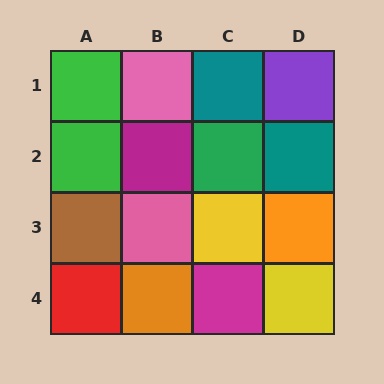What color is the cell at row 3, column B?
Pink.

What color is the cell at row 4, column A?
Red.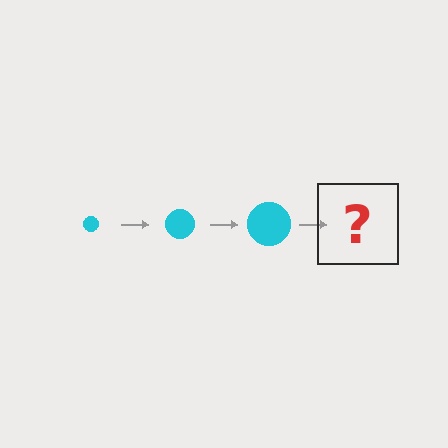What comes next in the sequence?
The next element should be a cyan circle, larger than the previous one.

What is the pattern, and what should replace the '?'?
The pattern is that the circle gets progressively larger each step. The '?' should be a cyan circle, larger than the previous one.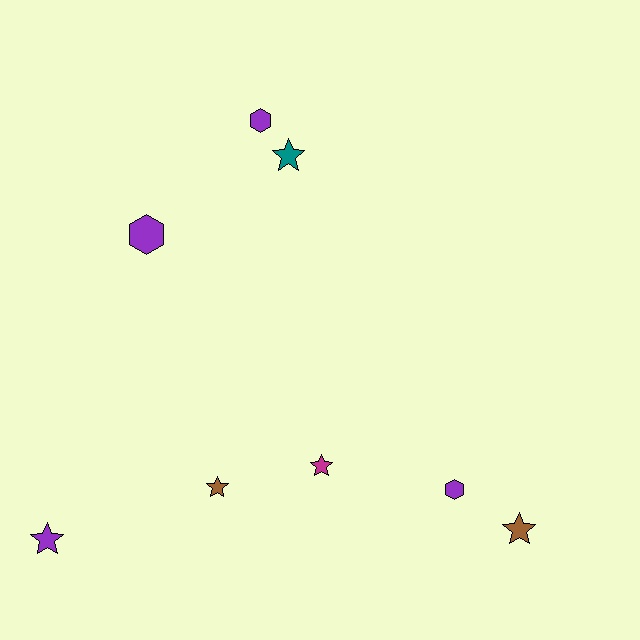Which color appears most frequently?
Purple, with 4 objects.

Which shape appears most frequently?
Star, with 5 objects.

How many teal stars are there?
There is 1 teal star.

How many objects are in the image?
There are 8 objects.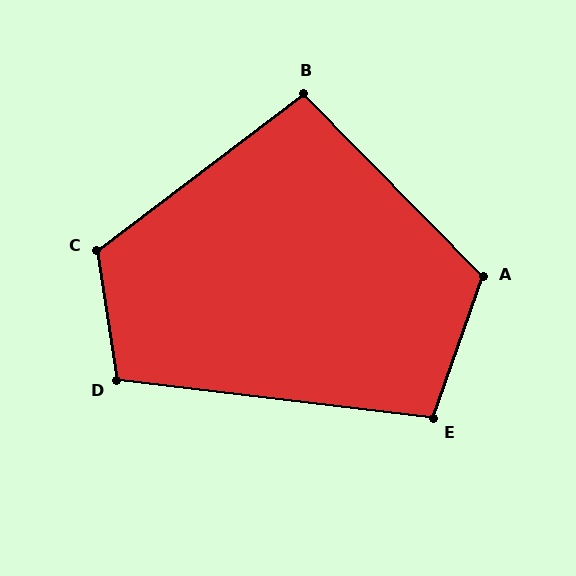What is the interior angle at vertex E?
Approximately 102 degrees (obtuse).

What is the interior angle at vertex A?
Approximately 116 degrees (obtuse).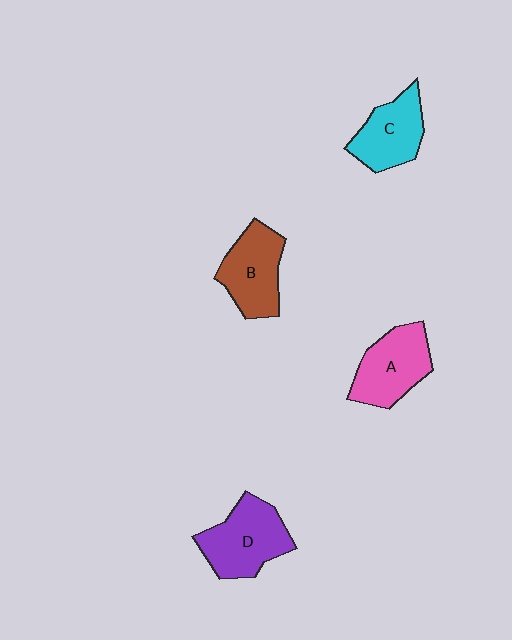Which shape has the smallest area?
Shape C (cyan).